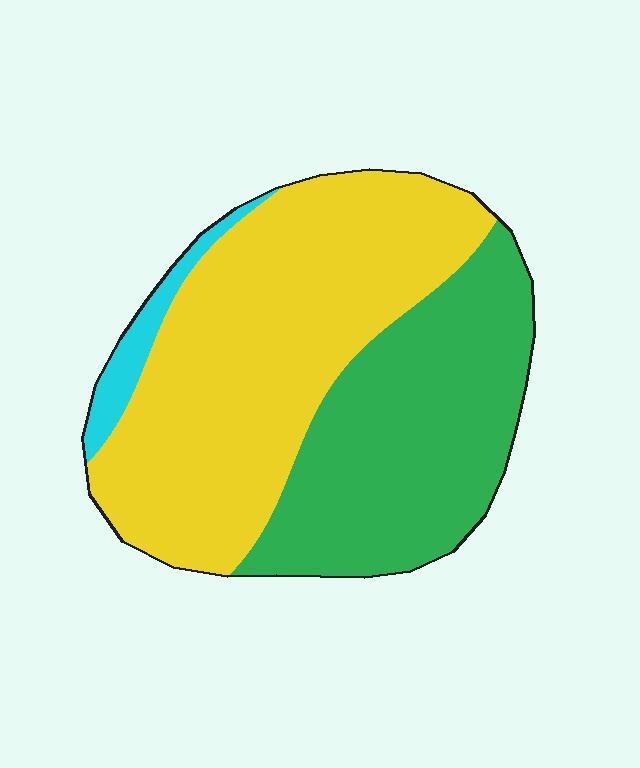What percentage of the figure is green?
Green takes up between a quarter and a half of the figure.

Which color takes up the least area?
Cyan, at roughly 5%.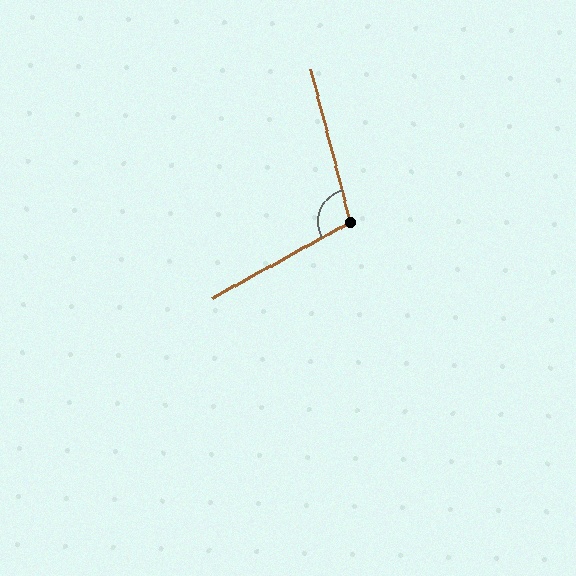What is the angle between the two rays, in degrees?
Approximately 105 degrees.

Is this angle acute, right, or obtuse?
It is obtuse.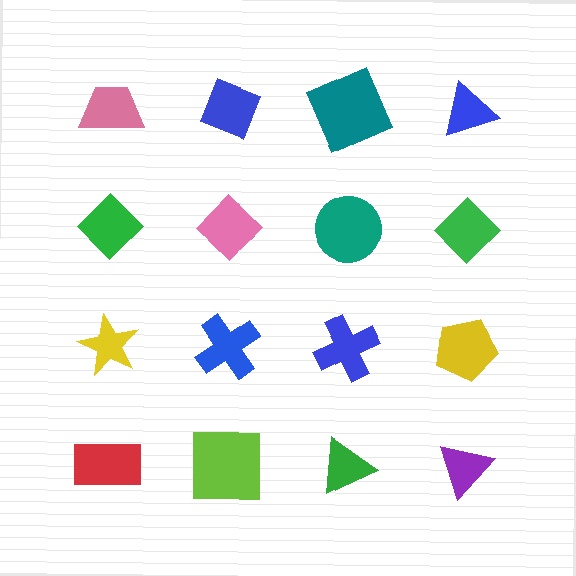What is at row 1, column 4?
A blue triangle.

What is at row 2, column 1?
A green diamond.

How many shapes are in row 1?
4 shapes.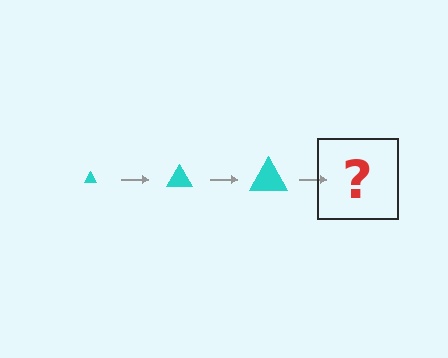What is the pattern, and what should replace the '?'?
The pattern is that the triangle gets progressively larger each step. The '?' should be a cyan triangle, larger than the previous one.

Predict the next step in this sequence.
The next step is a cyan triangle, larger than the previous one.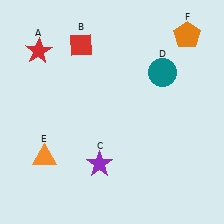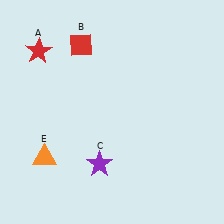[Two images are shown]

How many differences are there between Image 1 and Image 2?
There are 2 differences between the two images.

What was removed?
The orange pentagon (F), the teal circle (D) were removed in Image 2.